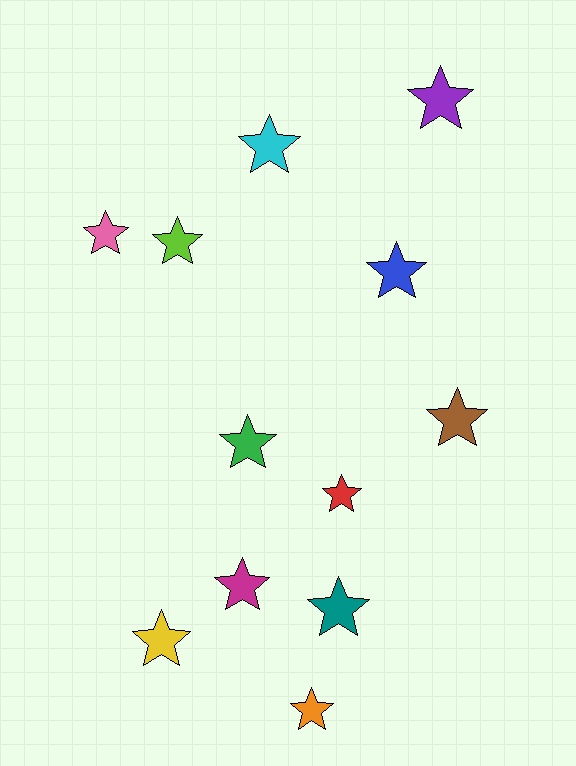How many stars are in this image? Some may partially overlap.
There are 12 stars.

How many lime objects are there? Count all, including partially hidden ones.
There is 1 lime object.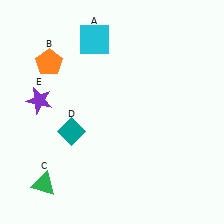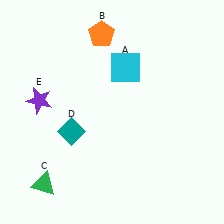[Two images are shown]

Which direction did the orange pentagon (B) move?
The orange pentagon (B) moved right.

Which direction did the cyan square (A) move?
The cyan square (A) moved right.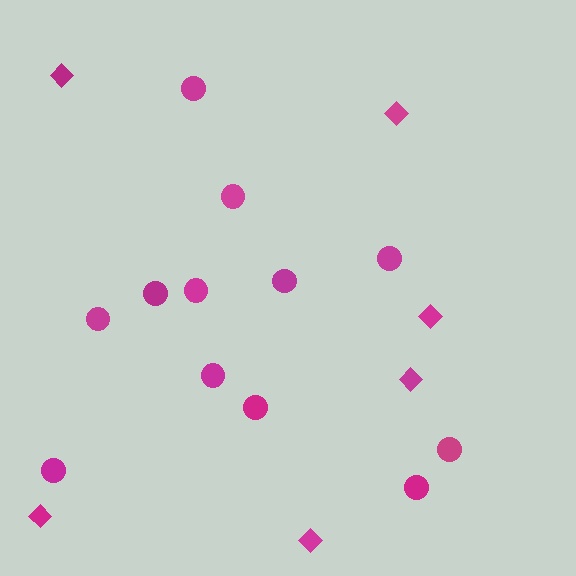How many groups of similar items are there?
There are 2 groups: one group of diamonds (6) and one group of circles (12).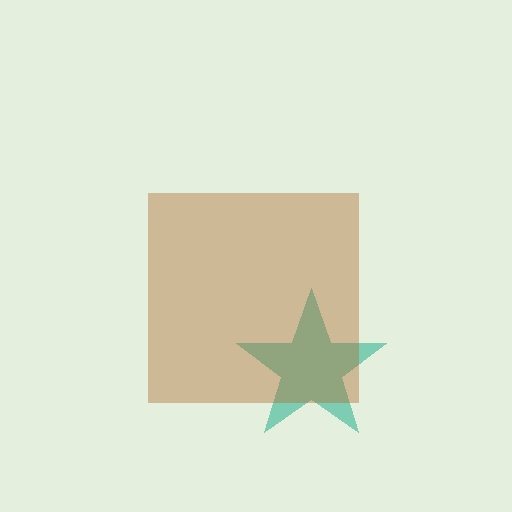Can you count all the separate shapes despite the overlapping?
Yes, there are 2 separate shapes.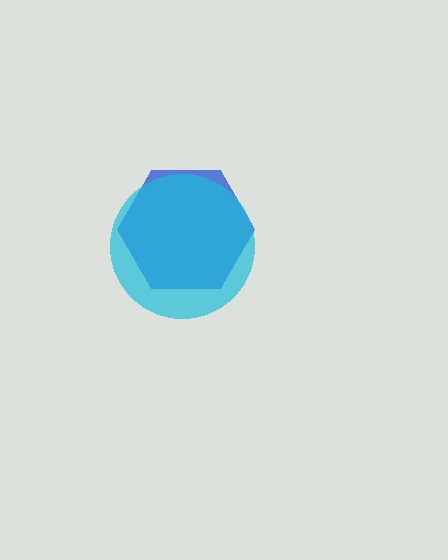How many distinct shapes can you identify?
There are 2 distinct shapes: a blue hexagon, a cyan circle.